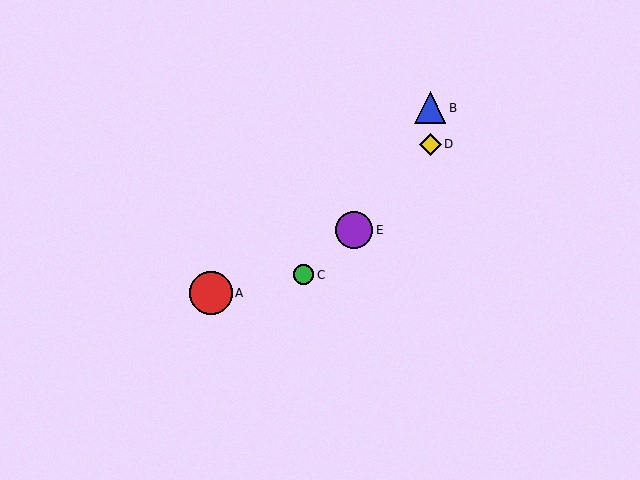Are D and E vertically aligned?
No, D is at x≈430 and E is at x≈354.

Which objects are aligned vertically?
Objects B, D are aligned vertically.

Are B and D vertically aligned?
Yes, both are at x≈430.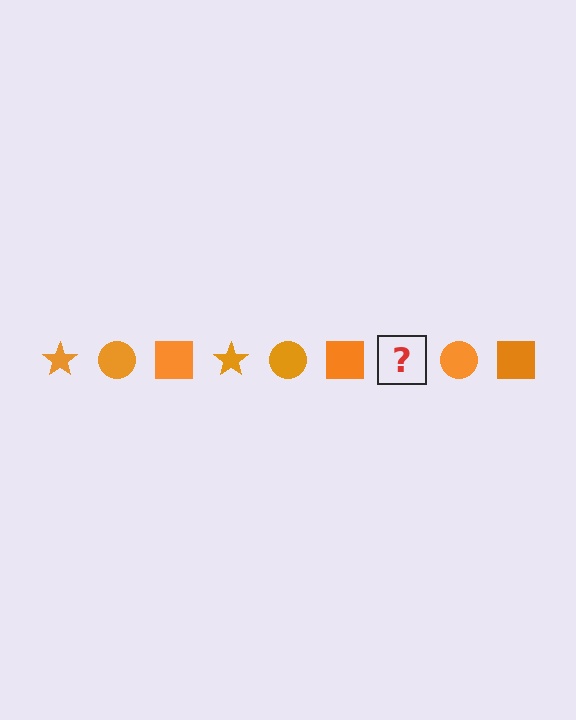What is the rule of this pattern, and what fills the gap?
The rule is that the pattern cycles through star, circle, square shapes in orange. The gap should be filled with an orange star.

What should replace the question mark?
The question mark should be replaced with an orange star.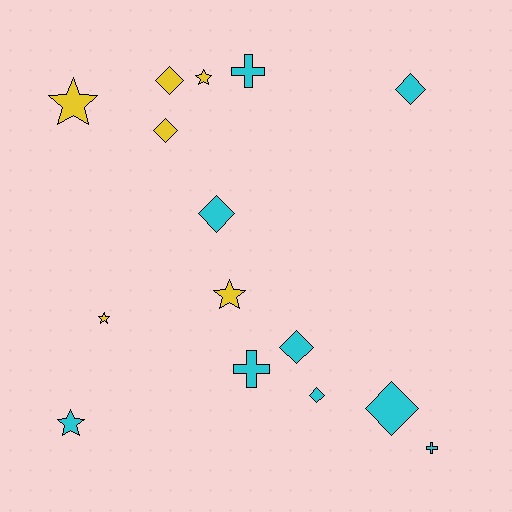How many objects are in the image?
There are 15 objects.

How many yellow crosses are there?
There are no yellow crosses.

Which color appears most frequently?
Cyan, with 9 objects.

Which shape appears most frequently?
Diamond, with 7 objects.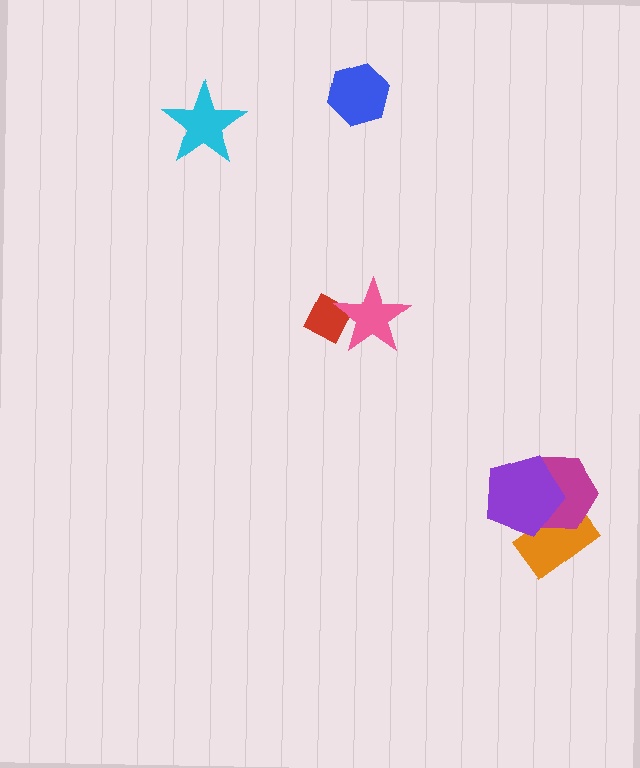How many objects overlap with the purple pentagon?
2 objects overlap with the purple pentagon.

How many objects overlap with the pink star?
1 object overlaps with the pink star.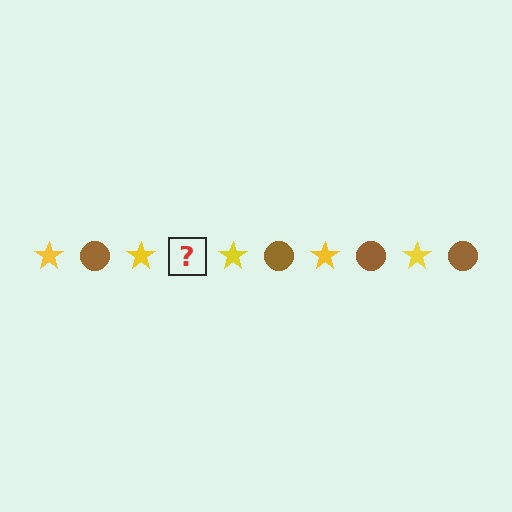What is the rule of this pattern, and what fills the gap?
The rule is that the pattern alternates between yellow star and brown circle. The gap should be filled with a brown circle.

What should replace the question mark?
The question mark should be replaced with a brown circle.